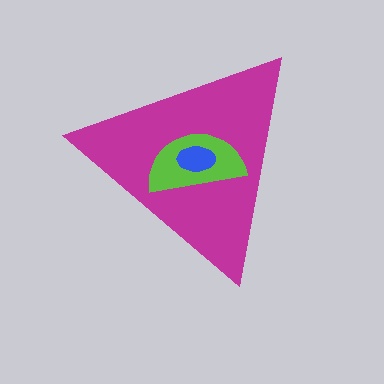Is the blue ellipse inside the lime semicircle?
Yes.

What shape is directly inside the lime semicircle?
The blue ellipse.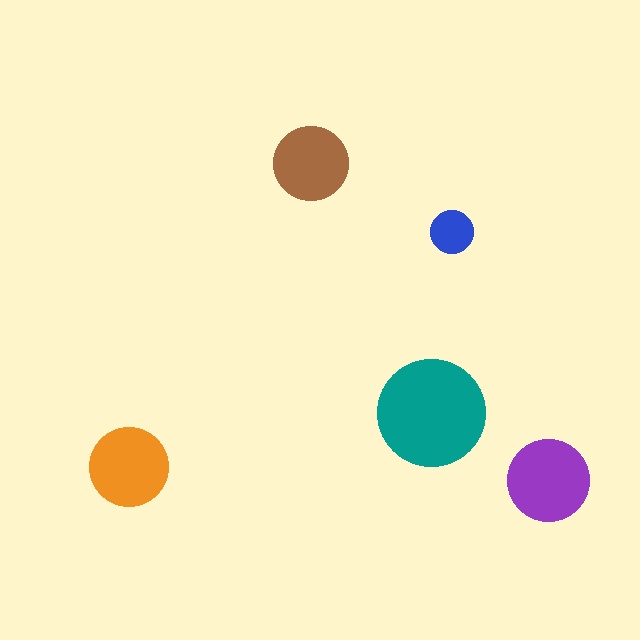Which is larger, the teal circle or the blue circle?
The teal one.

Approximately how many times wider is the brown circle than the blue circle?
About 1.5 times wider.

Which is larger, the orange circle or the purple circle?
The purple one.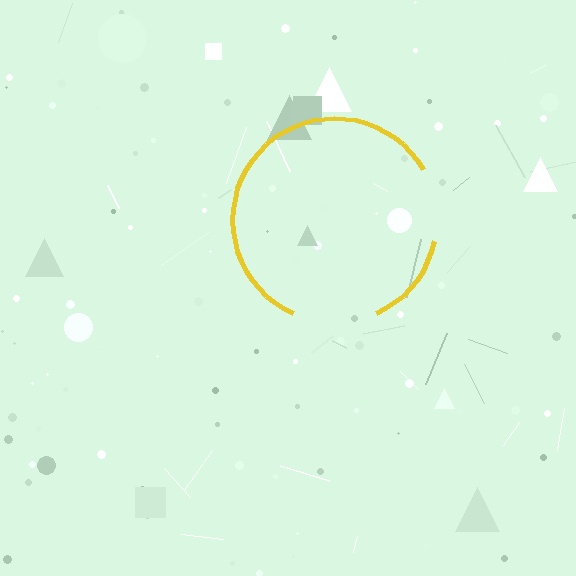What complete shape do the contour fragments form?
The contour fragments form a circle.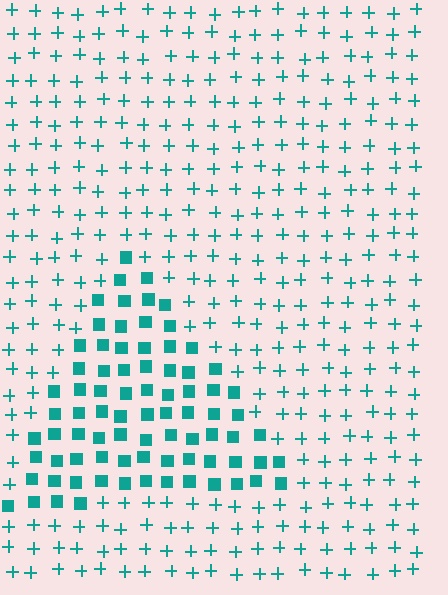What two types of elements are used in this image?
The image uses squares inside the triangle region and plus signs outside it.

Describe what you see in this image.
The image is filled with small teal elements arranged in a uniform grid. A triangle-shaped region contains squares, while the surrounding area contains plus signs. The boundary is defined purely by the change in element shape.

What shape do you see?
I see a triangle.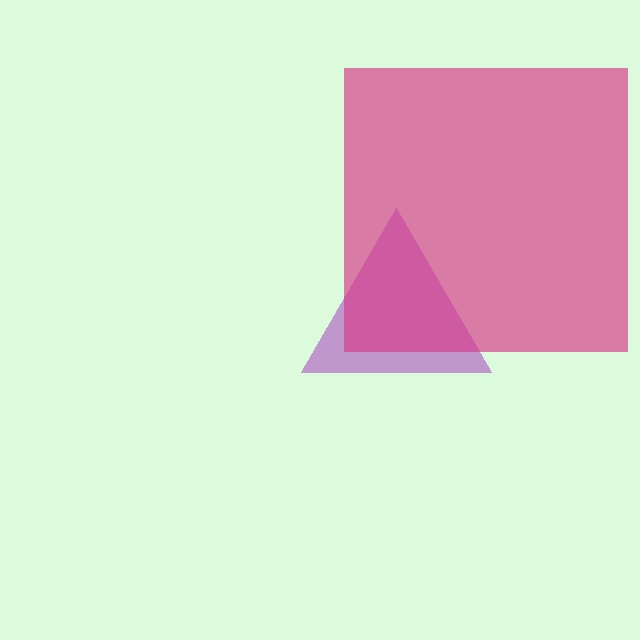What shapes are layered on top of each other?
The layered shapes are: a purple triangle, a magenta square.